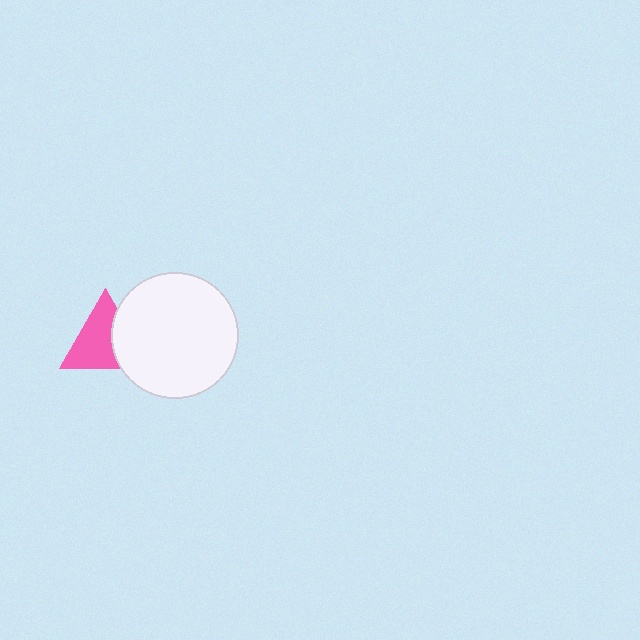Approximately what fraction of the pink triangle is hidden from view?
Roughly 34% of the pink triangle is hidden behind the white circle.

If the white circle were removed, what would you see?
You would see the complete pink triangle.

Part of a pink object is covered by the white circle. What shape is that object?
It is a triangle.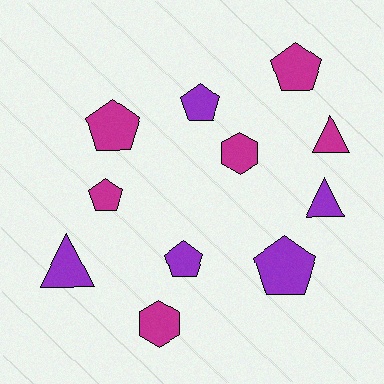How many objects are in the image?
There are 11 objects.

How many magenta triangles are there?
There is 1 magenta triangle.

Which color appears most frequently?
Magenta, with 6 objects.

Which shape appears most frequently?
Pentagon, with 6 objects.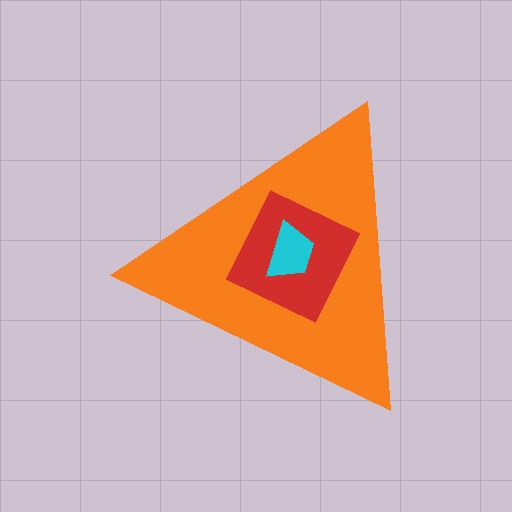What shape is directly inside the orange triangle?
The red square.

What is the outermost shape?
The orange triangle.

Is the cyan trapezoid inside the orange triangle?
Yes.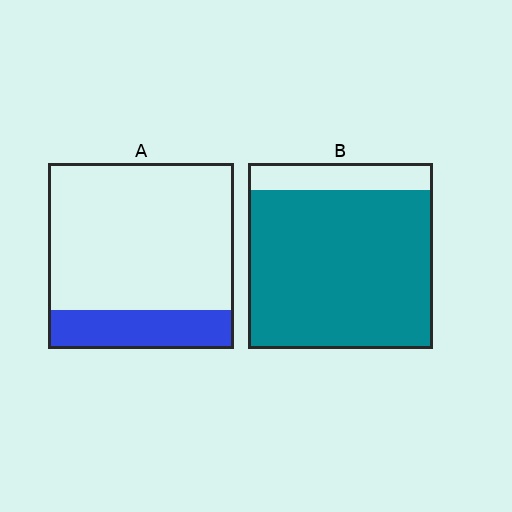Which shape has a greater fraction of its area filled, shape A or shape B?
Shape B.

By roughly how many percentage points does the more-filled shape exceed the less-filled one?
By roughly 65 percentage points (B over A).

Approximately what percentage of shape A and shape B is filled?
A is approximately 20% and B is approximately 85%.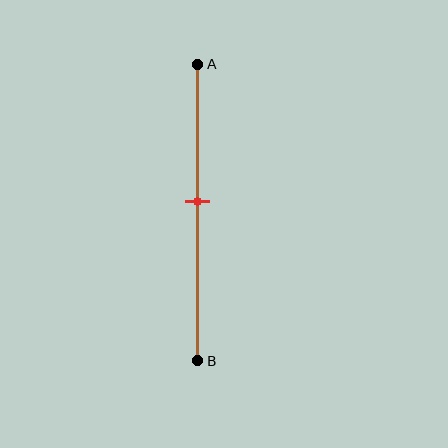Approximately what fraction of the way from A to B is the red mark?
The red mark is approximately 45% of the way from A to B.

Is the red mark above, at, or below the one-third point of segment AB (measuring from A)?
The red mark is below the one-third point of segment AB.